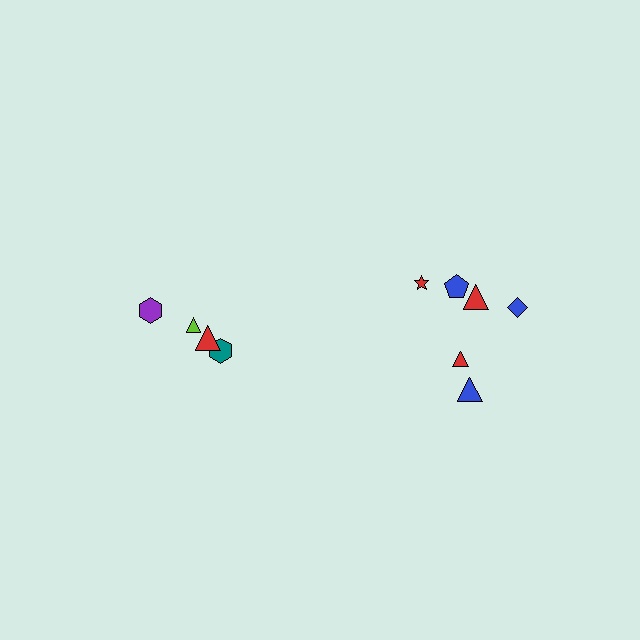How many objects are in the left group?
There are 4 objects.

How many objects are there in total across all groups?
There are 10 objects.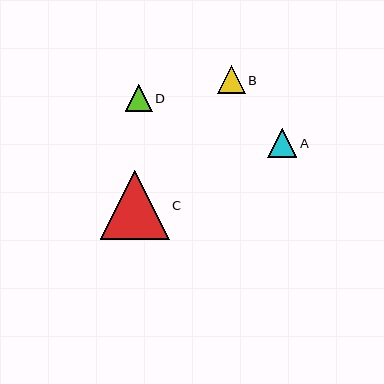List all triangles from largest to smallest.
From largest to smallest: C, A, B, D.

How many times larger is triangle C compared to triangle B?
Triangle C is approximately 2.5 times the size of triangle B.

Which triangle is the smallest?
Triangle D is the smallest with a size of approximately 27 pixels.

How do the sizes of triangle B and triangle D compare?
Triangle B and triangle D are approximately the same size.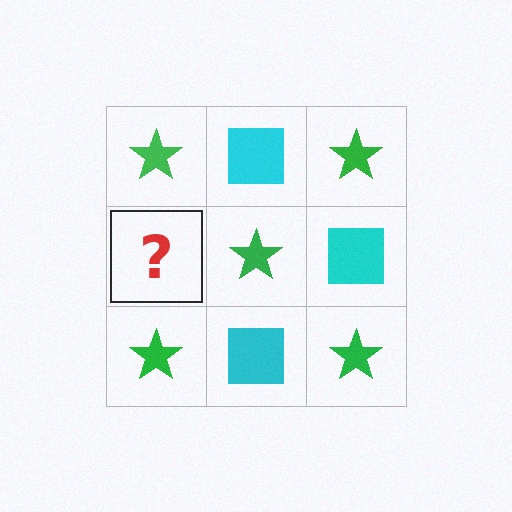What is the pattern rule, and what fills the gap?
The rule is that it alternates green star and cyan square in a checkerboard pattern. The gap should be filled with a cyan square.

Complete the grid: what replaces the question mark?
The question mark should be replaced with a cyan square.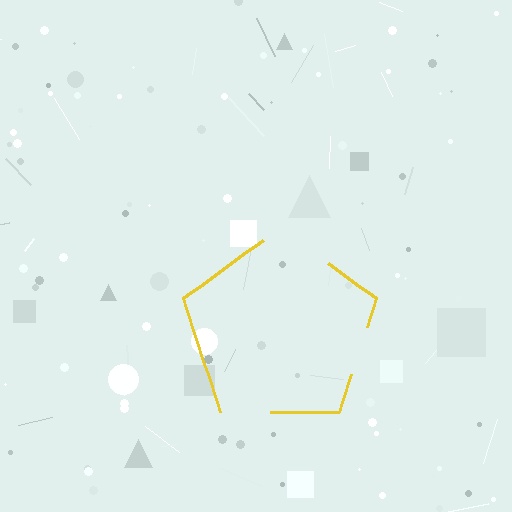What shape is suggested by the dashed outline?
The dashed outline suggests a pentagon.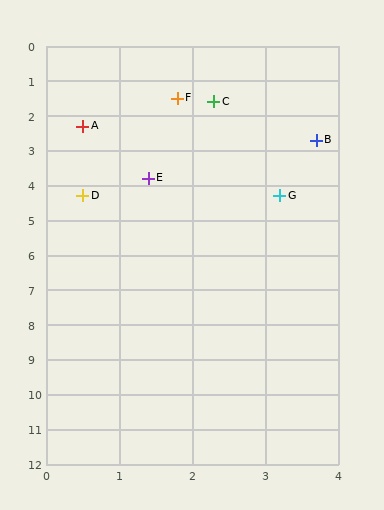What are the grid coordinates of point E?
Point E is at approximately (1.4, 3.8).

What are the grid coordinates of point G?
Point G is at approximately (3.2, 4.3).